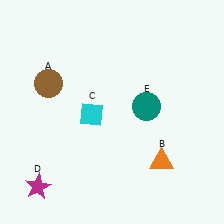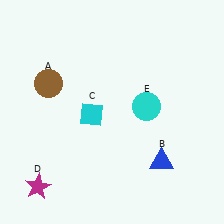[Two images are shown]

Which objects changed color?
B changed from orange to blue. E changed from teal to cyan.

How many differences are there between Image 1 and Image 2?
There are 2 differences between the two images.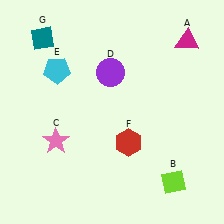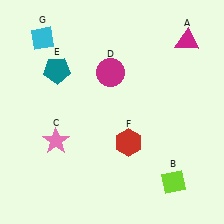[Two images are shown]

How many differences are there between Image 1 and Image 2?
There are 3 differences between the two images.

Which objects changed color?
D changed from purple to magenta. E changed from cyan to teal. G changed from teal to cyan.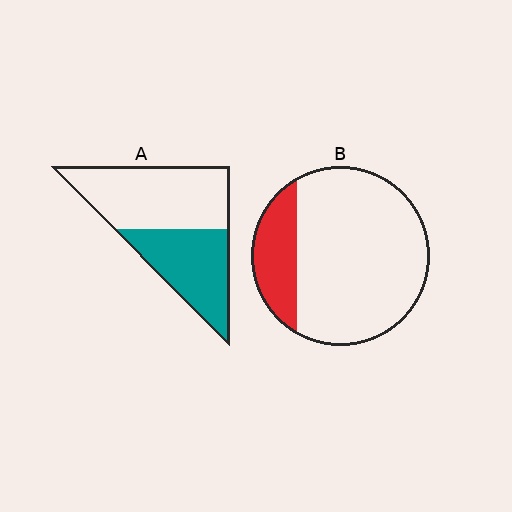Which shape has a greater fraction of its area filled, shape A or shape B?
Shape A.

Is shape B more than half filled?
No.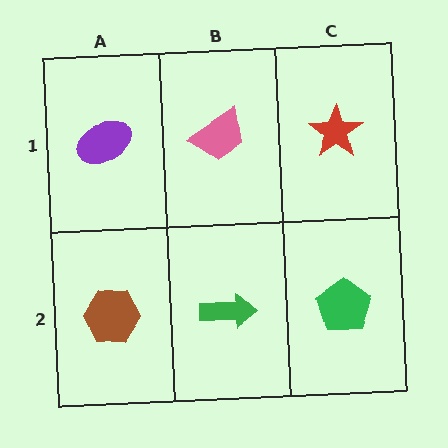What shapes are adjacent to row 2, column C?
A red star (row 1, column C), a green arrow (row 2, column B).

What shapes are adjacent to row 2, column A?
A purple ellipse (row 1, column A), a green arrow (row 2, column B).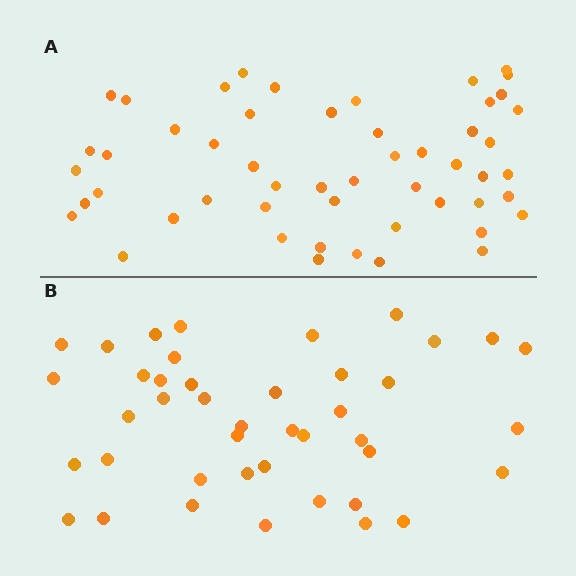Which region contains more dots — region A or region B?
Region A (the top region) has more dots.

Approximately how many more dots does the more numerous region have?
Region A has roughly 10 or so more dots than region B.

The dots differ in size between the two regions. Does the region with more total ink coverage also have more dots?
No. Region B has more total ink coverage because its dots are larger, but region A actually contains more individual dots. Total area can be misleading — the number of items is what matters here.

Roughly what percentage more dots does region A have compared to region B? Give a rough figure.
About 25% more.